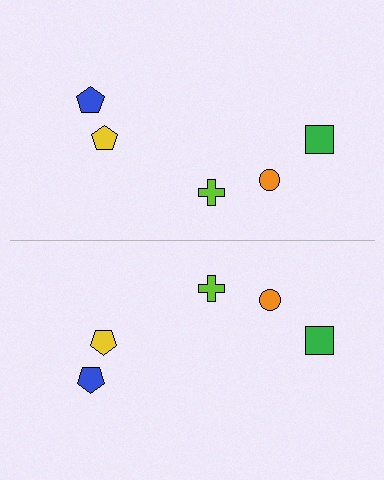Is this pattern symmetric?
Yes, this pattern has bilateral (reflection) symmetry.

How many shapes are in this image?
There are 10 shapes in this image.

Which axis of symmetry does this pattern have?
The pattern has a horizontal axis of symmetry running through the center of the image.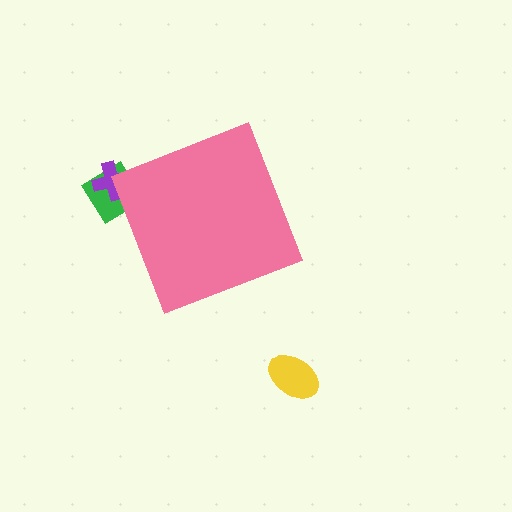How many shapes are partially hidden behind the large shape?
2 shapes are partially hidden.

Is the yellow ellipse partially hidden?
No, the yellow ellipse is fully visible.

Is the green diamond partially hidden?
Yes, the green diamond is partially hidden behind the pink diamond.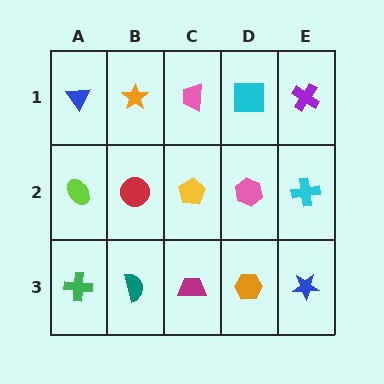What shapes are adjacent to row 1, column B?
A red circle (row 2, column B), a blue triangle (row 1, column A), a pink trapezoid (row 1, column C).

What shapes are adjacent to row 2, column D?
A cyan square (row 1, column D), an orange hexagon (row 3, column D), a yellow pentagon (row 2, column C), a cyan cross (row 2, column E).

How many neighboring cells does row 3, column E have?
2.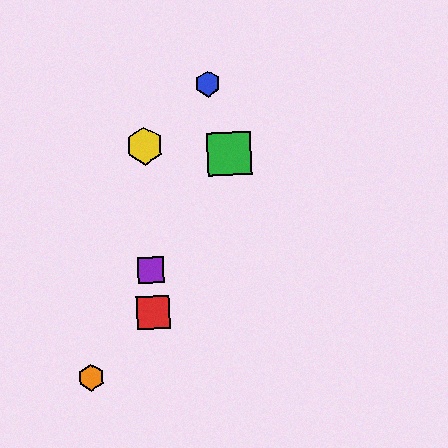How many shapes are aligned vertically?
3 shapes (the red square, the yellow hexagon, the purple square) are aligned vertically.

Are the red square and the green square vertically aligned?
No, the red square is at x≈153 and the green square is at x≈229.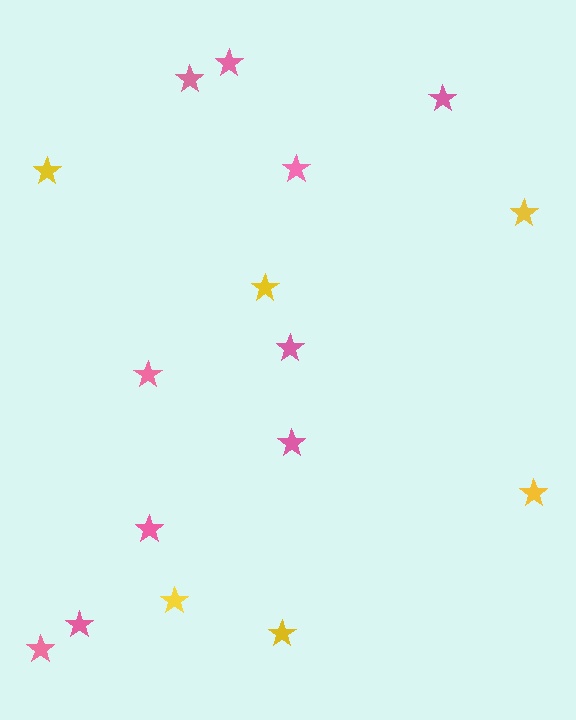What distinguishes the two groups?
There are 2 groups: one group of yellow stars (6) and one group of pink stars (10).